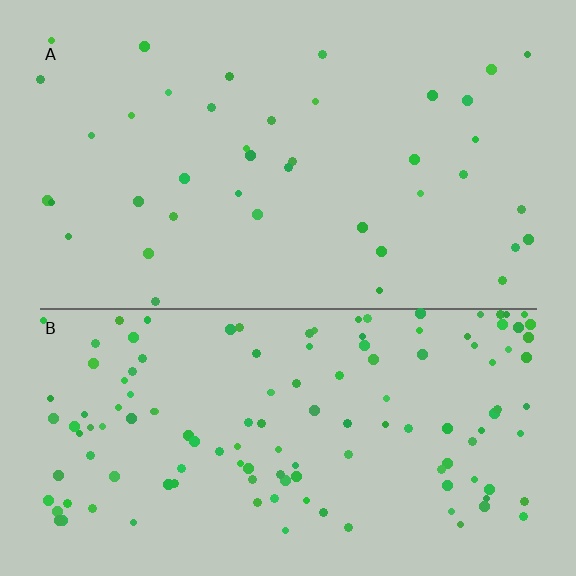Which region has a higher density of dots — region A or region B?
B (the bottom).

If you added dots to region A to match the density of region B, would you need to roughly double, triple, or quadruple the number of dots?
Approximately triple.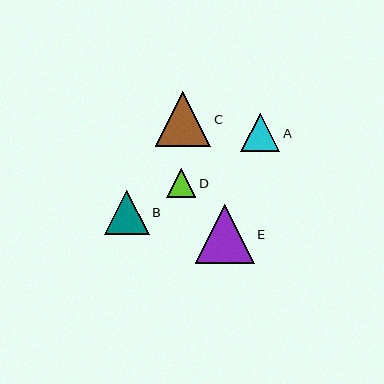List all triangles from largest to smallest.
From largest to smallest: E, C, B, A, D.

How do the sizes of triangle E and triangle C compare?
Triangle E and triangle C are approximately the same size.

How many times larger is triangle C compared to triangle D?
Triangle C is approximately 1.9 times the size of triangle D.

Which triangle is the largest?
Triangle E is the largest with a size of approximately 59 pixels.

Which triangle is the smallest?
Triangle D is the smallest with a size of approximately 29 pixels.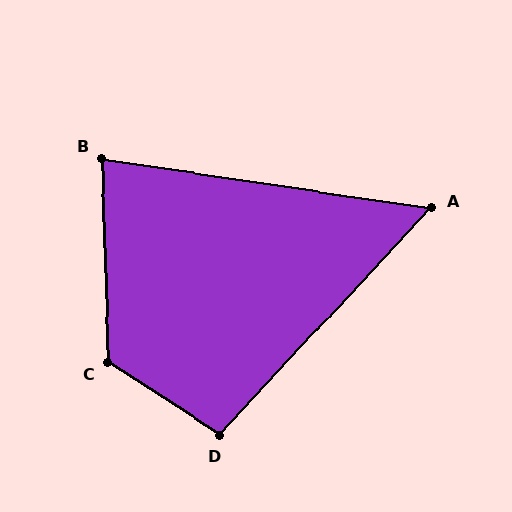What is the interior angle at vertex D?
Approximately 100 degrees (obtuse).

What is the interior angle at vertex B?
Approximately 80 degrees (acute).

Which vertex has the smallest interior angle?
A, at approximately 55 degrees.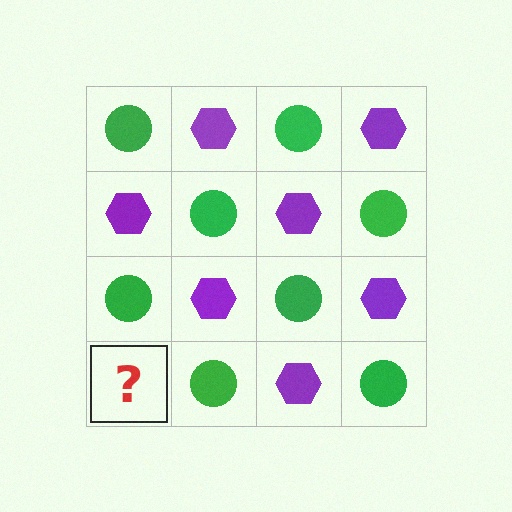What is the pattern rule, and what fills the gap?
The rule is that it alternates green circle and purple hexagon in a checkerboard pattern. The gap should be filled with a purple hexagon.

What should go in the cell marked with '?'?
The missing cell should contain a purple hexagon.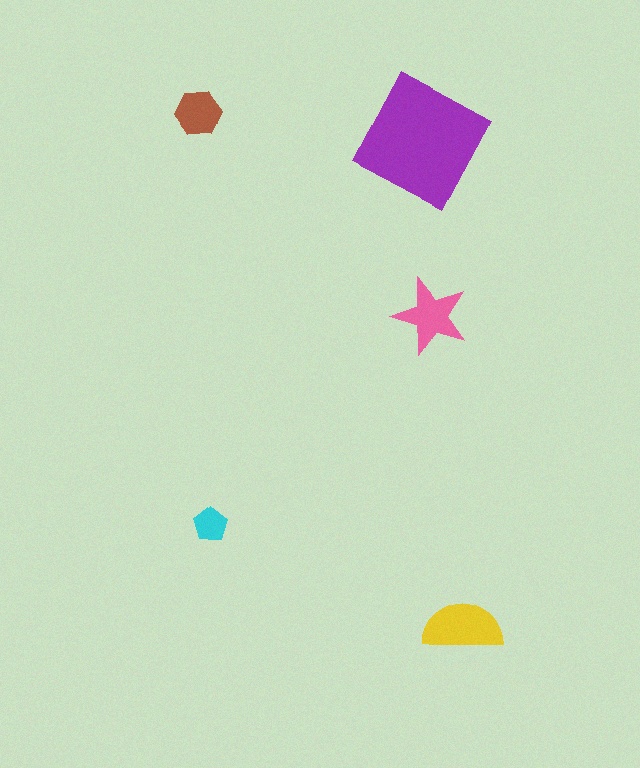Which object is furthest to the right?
The yellow semicircle is rightmost.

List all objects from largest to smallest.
The purple square, the yellow semicircle, the pink star, the brown hexagon, the cyan pentagon.